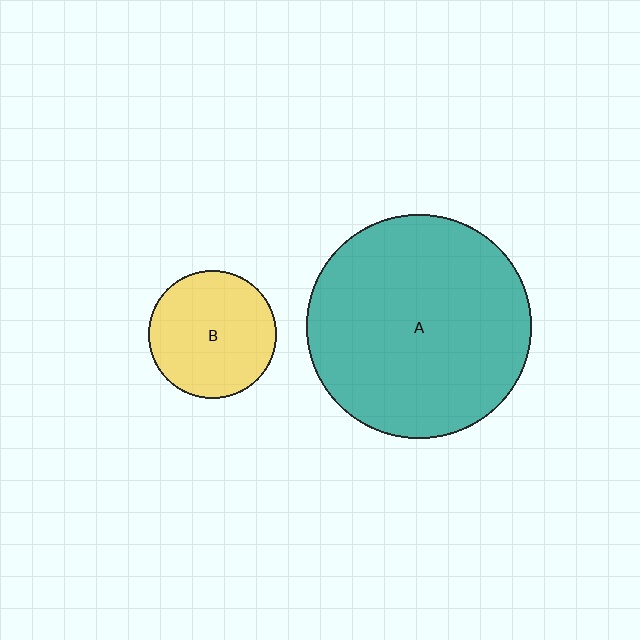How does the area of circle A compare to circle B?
Approximately 3.1 times.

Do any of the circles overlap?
No, none of the circles overlap.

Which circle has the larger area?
Circle A (teal).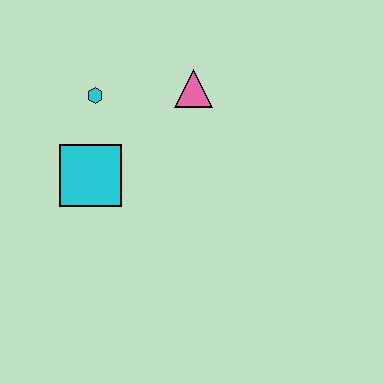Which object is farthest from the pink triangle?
The cyan square is farthest from the pink triangle.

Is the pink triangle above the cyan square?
Yes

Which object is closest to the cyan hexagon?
The cyan square is closest to the cyan hexagon.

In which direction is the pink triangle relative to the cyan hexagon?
The pink triangle is to the right of the cyan hexagon.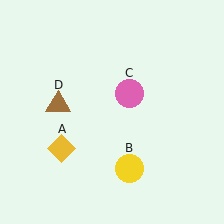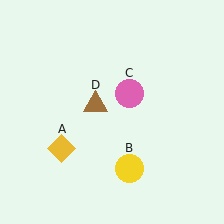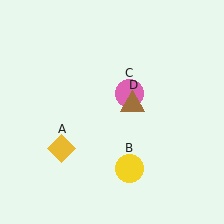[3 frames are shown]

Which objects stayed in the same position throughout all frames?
Yellow diamond (object A) and yellow circle (object B) and pink circle (object C) remained stationary.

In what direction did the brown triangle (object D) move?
The brown triangle (object D) moved right.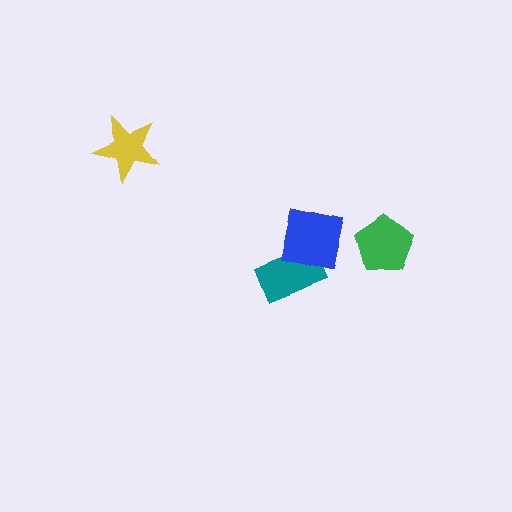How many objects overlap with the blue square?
1 object overlaps with the blue square.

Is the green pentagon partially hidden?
No, no other shape covers it.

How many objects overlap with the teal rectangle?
1 object overlaps with the teal rectangle.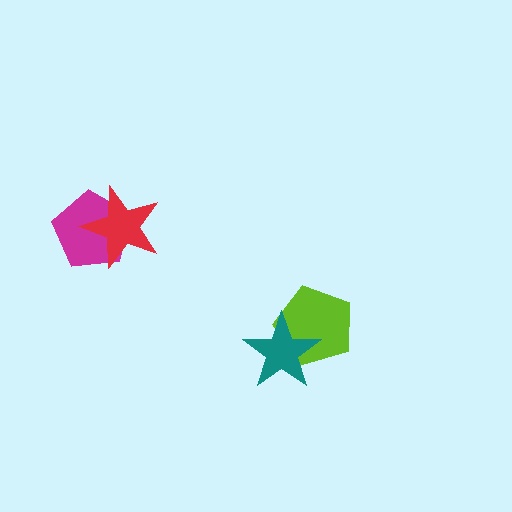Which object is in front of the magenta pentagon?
The red star is in front of the magenta pentagon.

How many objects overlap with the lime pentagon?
1 object overlaps with the lime pentagon.